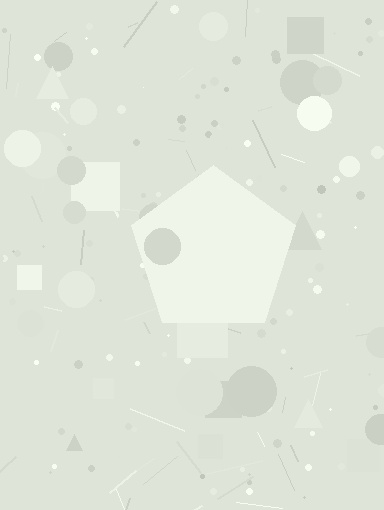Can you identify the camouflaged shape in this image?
The camouflaged shape is a pentagon.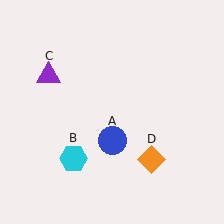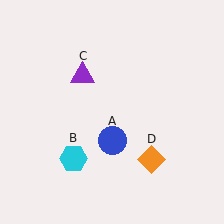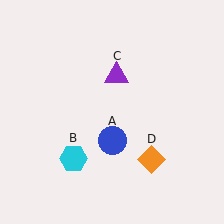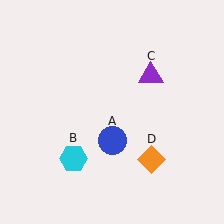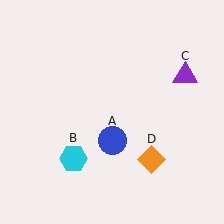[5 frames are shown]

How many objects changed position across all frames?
1 object changed position: purple triangle (object C).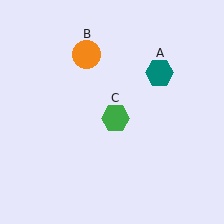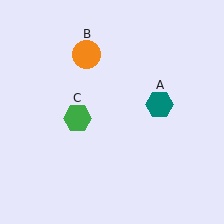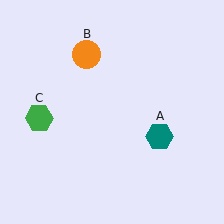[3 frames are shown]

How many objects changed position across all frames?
2 objects changed position: teal hexagon (object A), green hexagon (object C).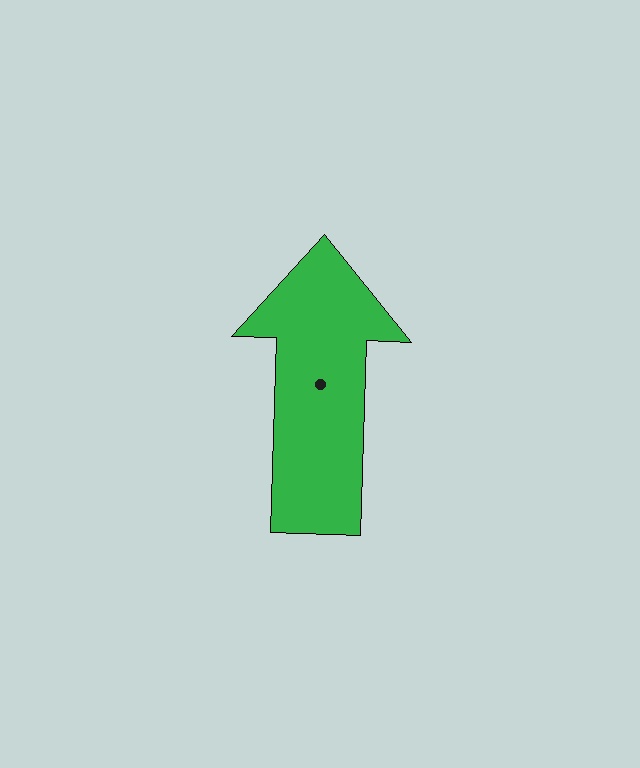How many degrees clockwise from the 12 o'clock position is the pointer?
Approximately 2 degrees.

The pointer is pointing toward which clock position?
Roughly 12 o'clock.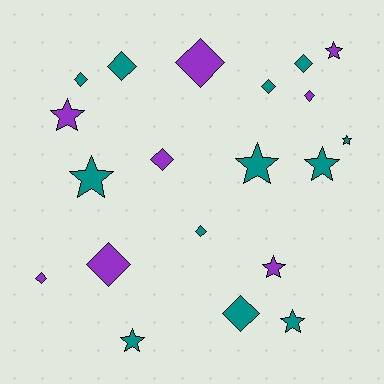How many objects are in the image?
There are 20 objects.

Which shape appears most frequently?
Diamond, with 11 objects.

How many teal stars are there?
There are 6 teal stars.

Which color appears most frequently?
Teal, with 12 objects.